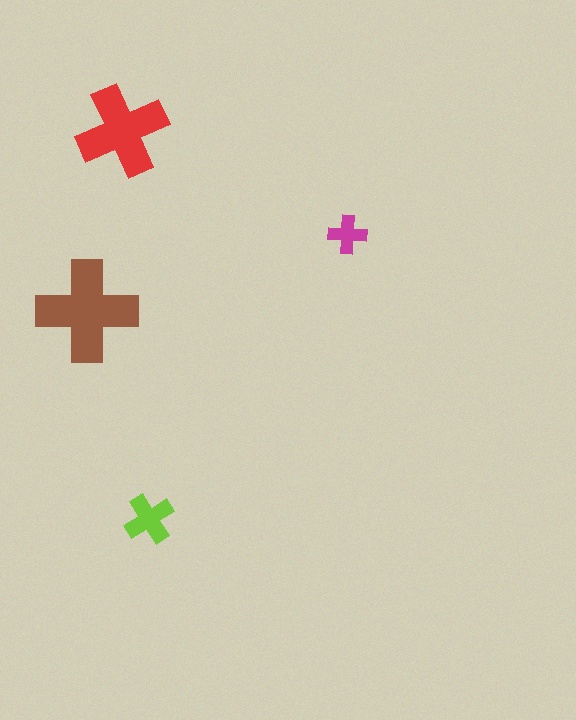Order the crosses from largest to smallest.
the brown one, the red one, the lime one, the magenta one.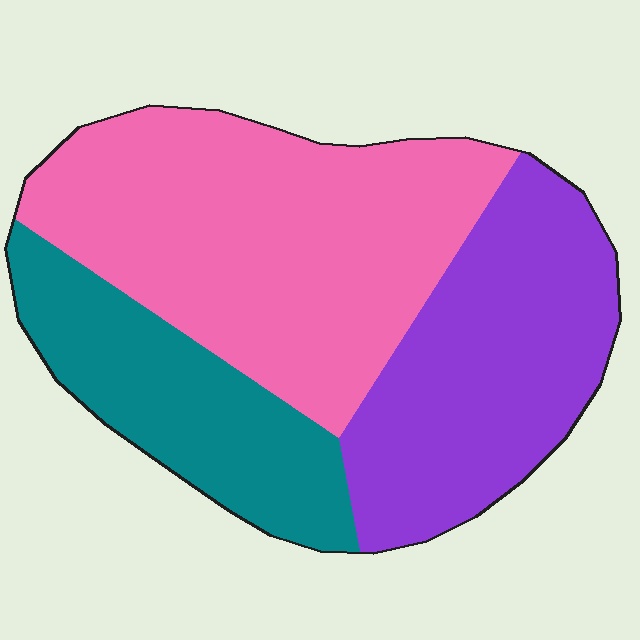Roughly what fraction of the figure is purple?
Purple takes up about one third (1/3) of the figure.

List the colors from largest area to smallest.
From largest to smallest: pink, purple, teal.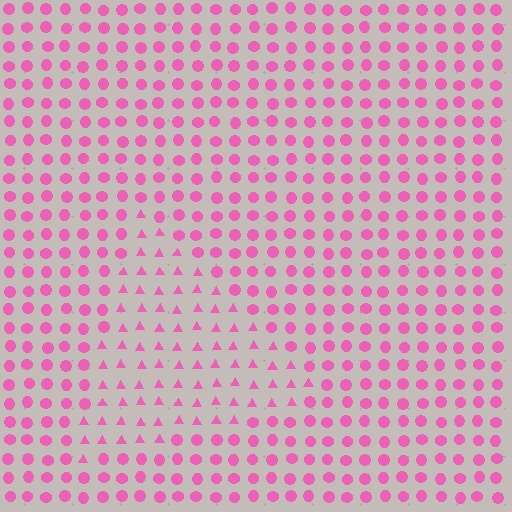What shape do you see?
I see a triangle.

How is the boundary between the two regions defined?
The boundary is defined by a change in element shape: triangles inside vs. circles outside. All elements share the same color and spacing.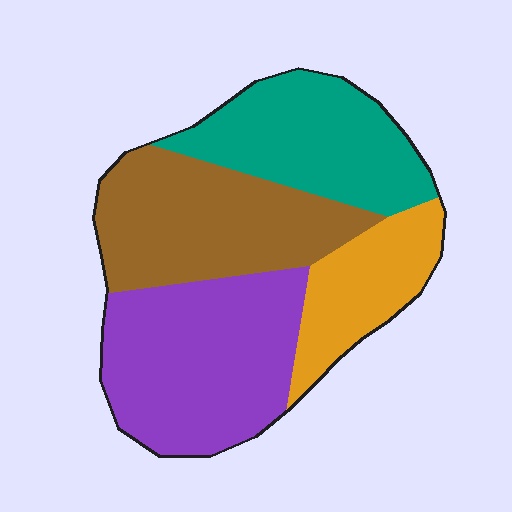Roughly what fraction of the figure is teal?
Teal covers about 25% of the figure.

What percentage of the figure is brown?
Brown covers 28% of the figure.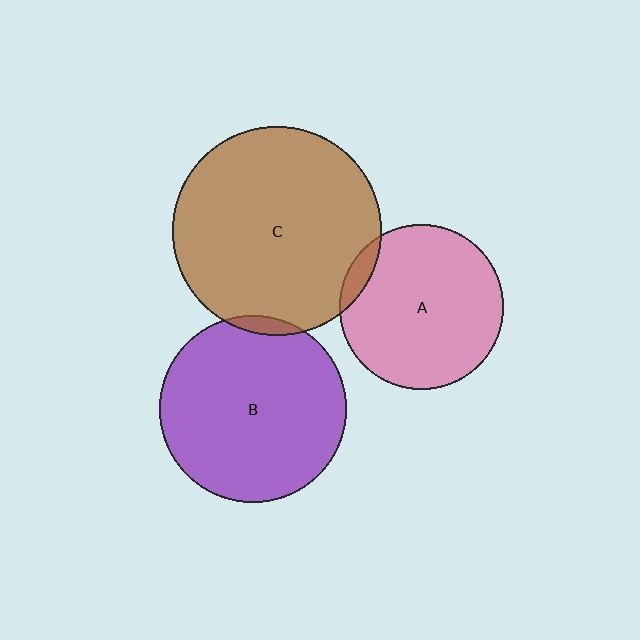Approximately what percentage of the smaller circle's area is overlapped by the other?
Approximately 5%.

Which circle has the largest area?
Circle C (brown).